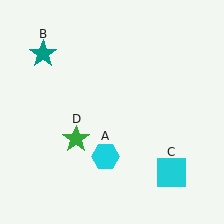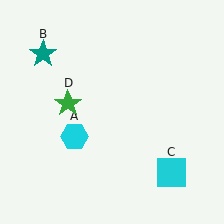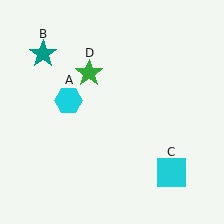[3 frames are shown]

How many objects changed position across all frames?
2 objects changed position: cyan hexagon (object A), green star (object D).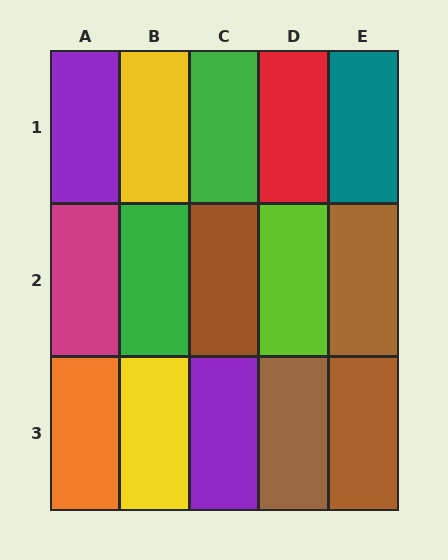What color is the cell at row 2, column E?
Brown.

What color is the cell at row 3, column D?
Brown.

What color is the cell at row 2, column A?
Magenta.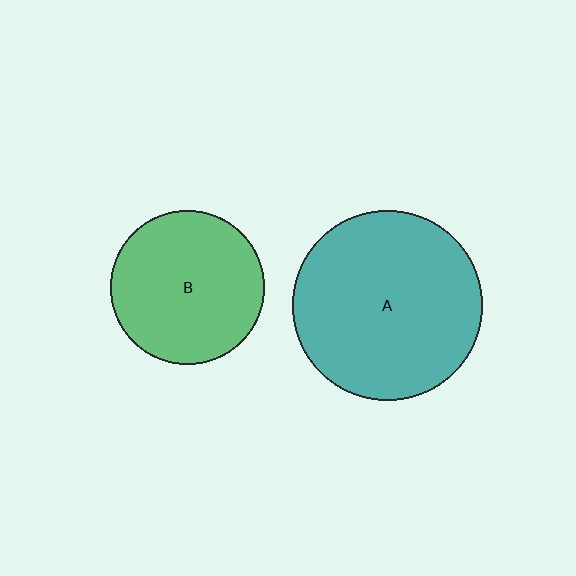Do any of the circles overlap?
No, none of the circles overlap.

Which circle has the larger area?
Circle A (teal).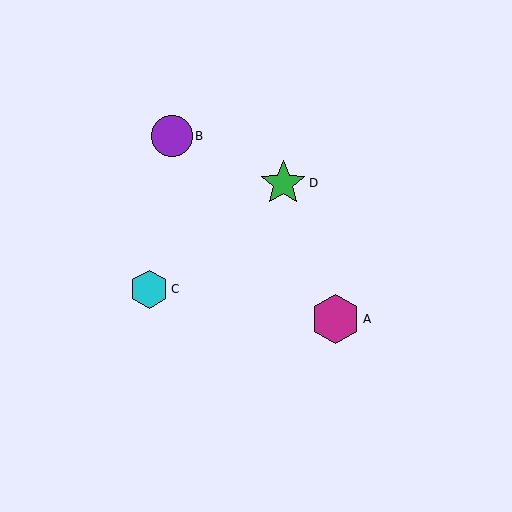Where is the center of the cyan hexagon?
The center of the cyan hexagon is at (149, 289).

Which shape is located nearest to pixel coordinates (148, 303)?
The cyan hexagon (labeled C) at (149, 289) is nearest to that location.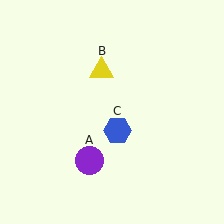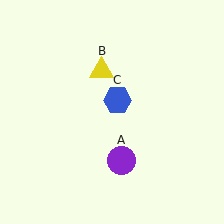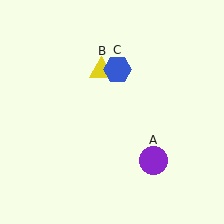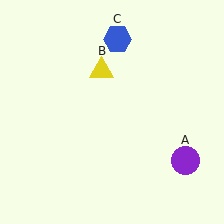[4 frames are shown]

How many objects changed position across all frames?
2 objects changed position: purple circle (object A), blue hexagon (object C).